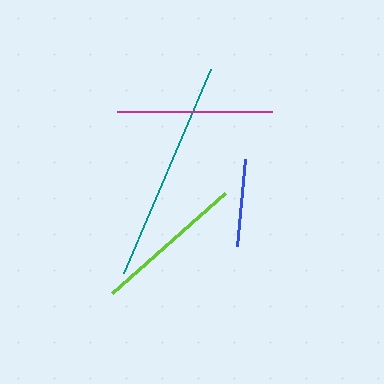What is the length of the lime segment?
The lime segment is approximately 151 pixels long.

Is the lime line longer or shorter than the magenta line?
The magenta line is longer than the lime line.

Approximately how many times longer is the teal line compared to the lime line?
The teal line is approximately 1.5 times the length of the lime line.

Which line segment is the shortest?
The blue line is the shortest at approximately 87 pixels.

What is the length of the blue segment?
The blue segment is approximately 87 pixels long.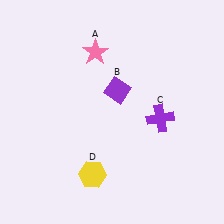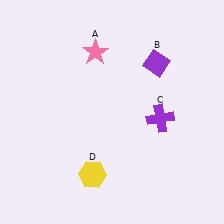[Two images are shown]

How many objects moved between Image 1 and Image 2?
1 object moved between the two images.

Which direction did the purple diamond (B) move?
The purple diamond (B) moved right.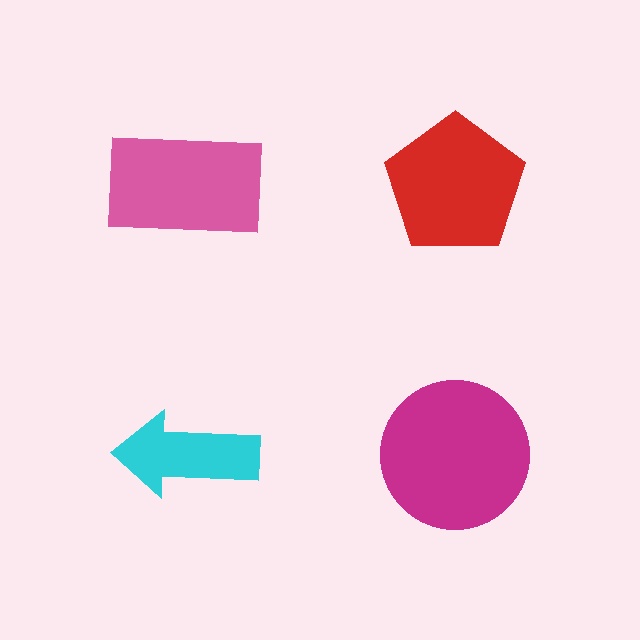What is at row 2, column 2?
A magenta circle.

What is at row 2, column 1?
A cyan arrow.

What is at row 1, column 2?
A red pentagon.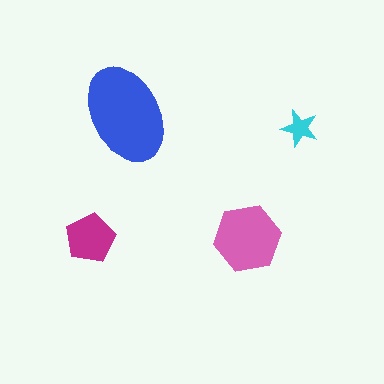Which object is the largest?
The blue ellipse.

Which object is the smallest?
The cyan star.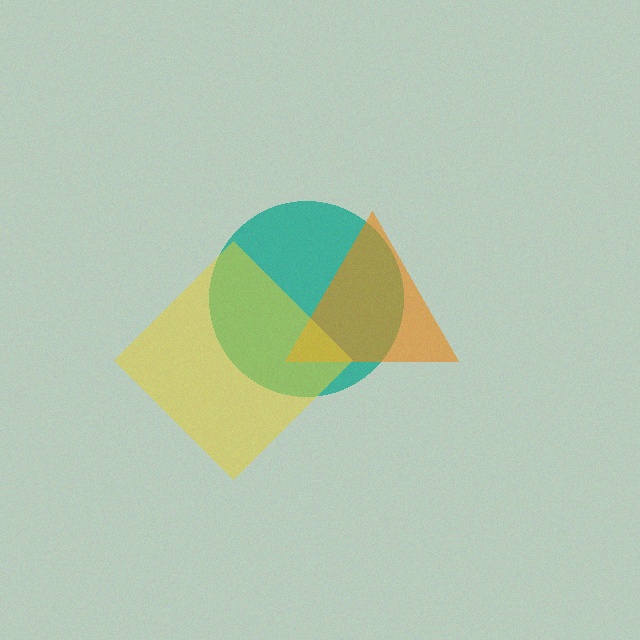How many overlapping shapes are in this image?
There are 3 overlapping shapes in the image.